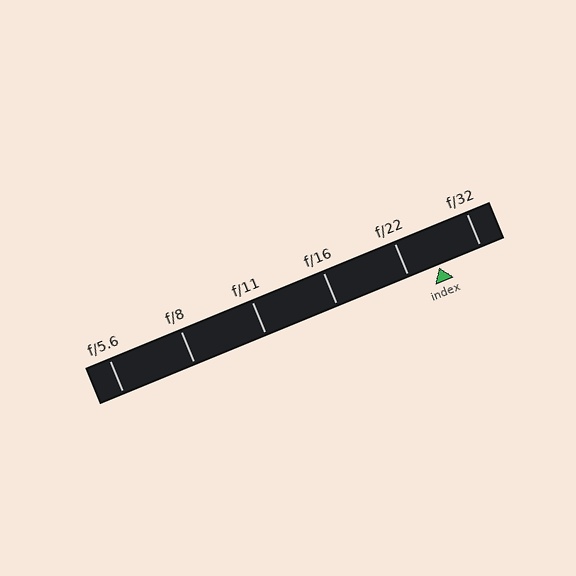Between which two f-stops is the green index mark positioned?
The index mark is between f/22 and f/32.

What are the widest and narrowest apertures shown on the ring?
The widest aperture shown is f/5.6 and the narrowest is f/32.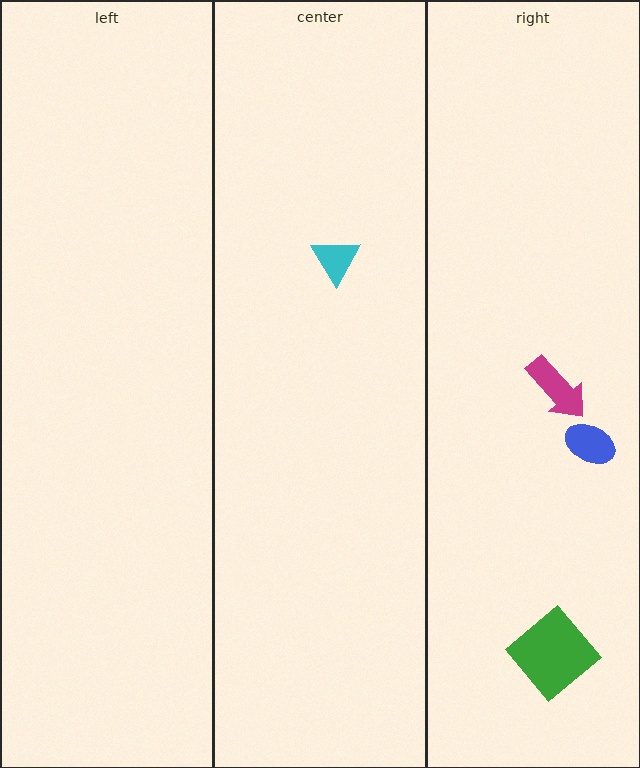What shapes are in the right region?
The magenta arrow, the green diamond, the blue ellipse.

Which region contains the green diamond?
The right region.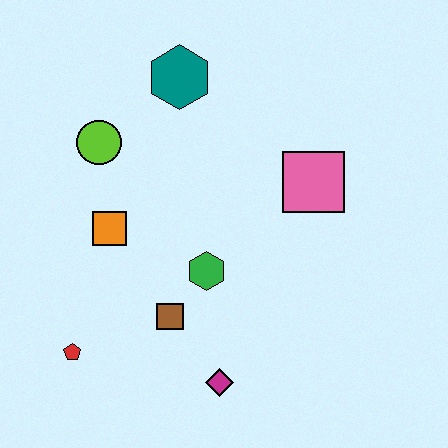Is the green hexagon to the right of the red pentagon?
Yes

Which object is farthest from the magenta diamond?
The teal hexagon is farthest from the magenta diamond.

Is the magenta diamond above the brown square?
No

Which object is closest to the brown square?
The green hexagon is closest to the brown square.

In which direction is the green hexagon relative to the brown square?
The green hexagon is above the brown square.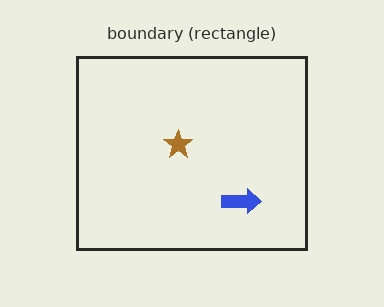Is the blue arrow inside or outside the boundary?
Inside.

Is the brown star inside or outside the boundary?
Inside.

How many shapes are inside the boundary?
2 inside, 0 outside.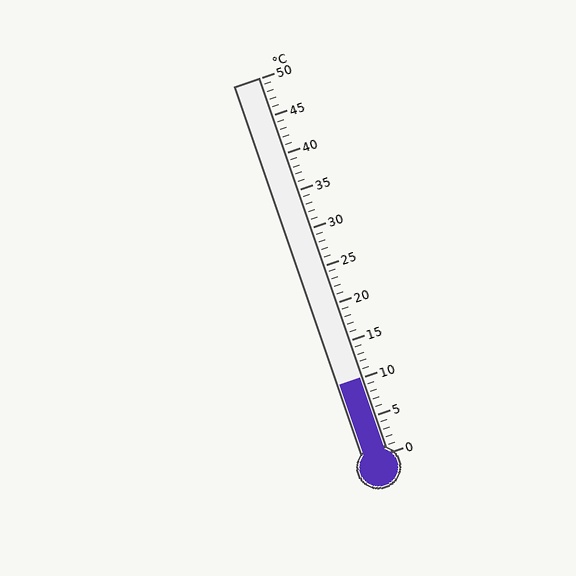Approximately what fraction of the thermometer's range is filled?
The thermometer is filled to approximately 20% of its range.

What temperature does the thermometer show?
The thermometer shows approximately 10°C.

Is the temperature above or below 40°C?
The temperature is below 40°C.